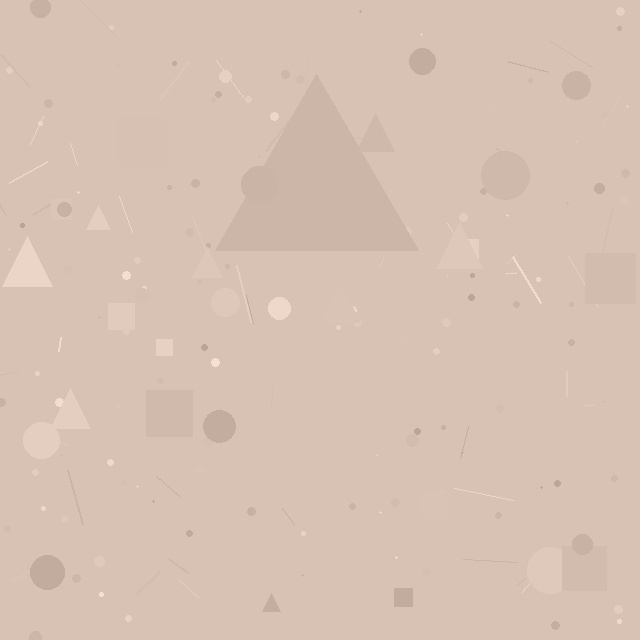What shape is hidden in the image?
A triangle is hidden in the image.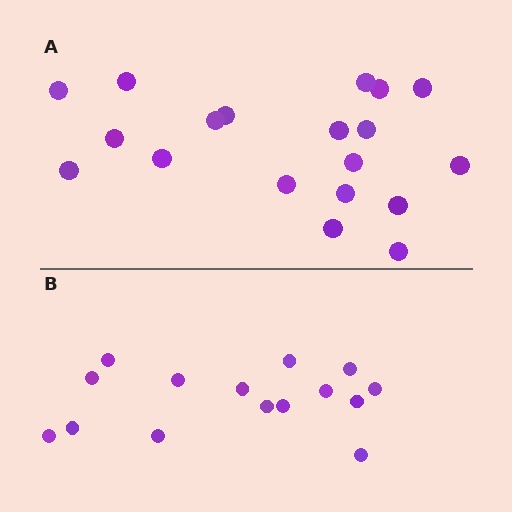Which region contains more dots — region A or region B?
Region A (the top region) has more dots.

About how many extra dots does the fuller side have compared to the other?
Region A has about 4 more dots than region B.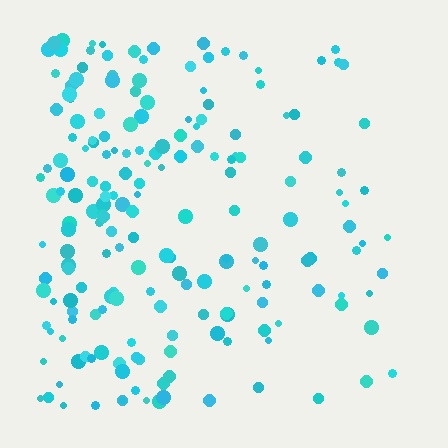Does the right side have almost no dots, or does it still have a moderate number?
Still a moderate number, just noticeably fewer than the left.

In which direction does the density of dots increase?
From right to left, with the left side densest.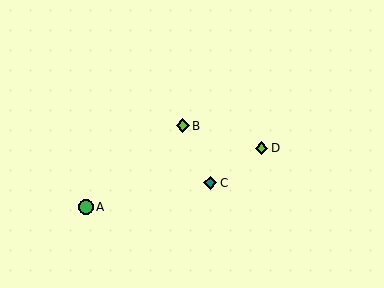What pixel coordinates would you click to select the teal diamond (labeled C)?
Click at (210, 183) to select the teal diamond C.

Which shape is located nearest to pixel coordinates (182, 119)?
The lime diamond (labeled B) at (183, 126) is nearest to that location.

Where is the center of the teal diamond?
The center of the teal diamond is at (210, 183).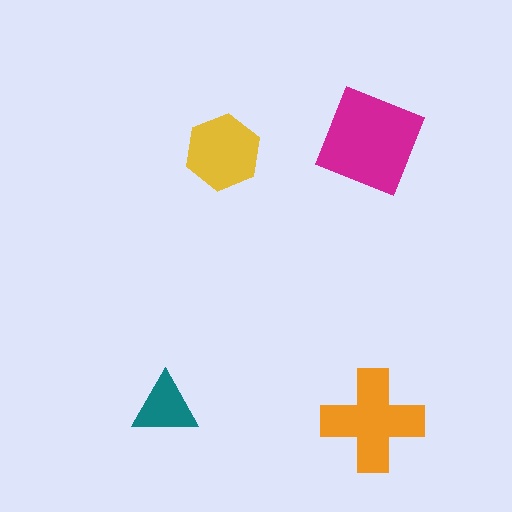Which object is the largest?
The magenta diamond.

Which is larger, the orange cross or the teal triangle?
The orange cross.